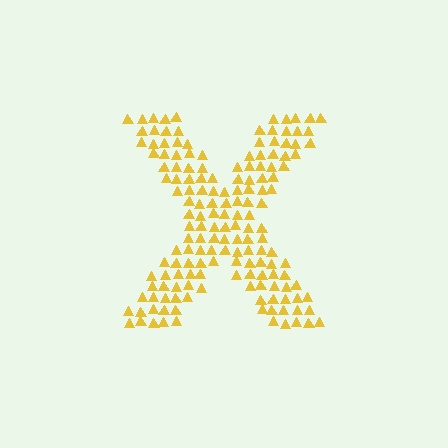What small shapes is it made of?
It is made of small triangles.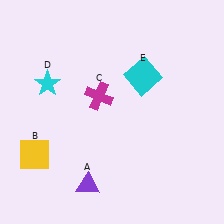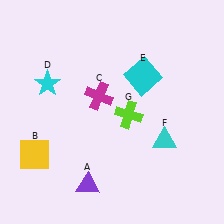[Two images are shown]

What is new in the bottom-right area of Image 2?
A lime cross (G) was added in the bottom-right area of Image 2.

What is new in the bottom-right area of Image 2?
A cyan triangle (F) was added in the bottom-right area of Image 2.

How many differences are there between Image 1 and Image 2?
There are 2 differences between the two images.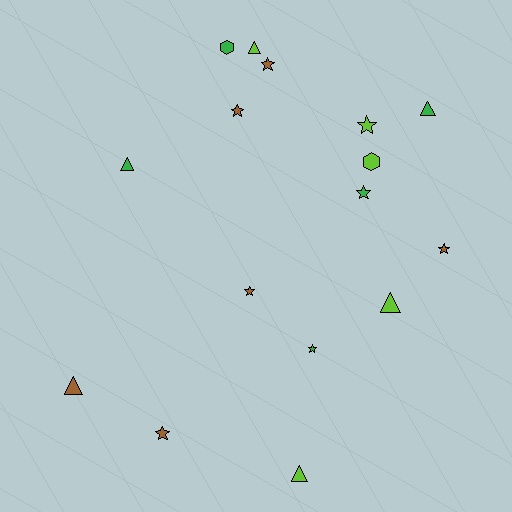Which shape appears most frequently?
Star, with 8 objects.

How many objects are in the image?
There are 16 objects.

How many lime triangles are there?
There are 3 lime triangles.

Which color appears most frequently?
Brown, with 6 objects.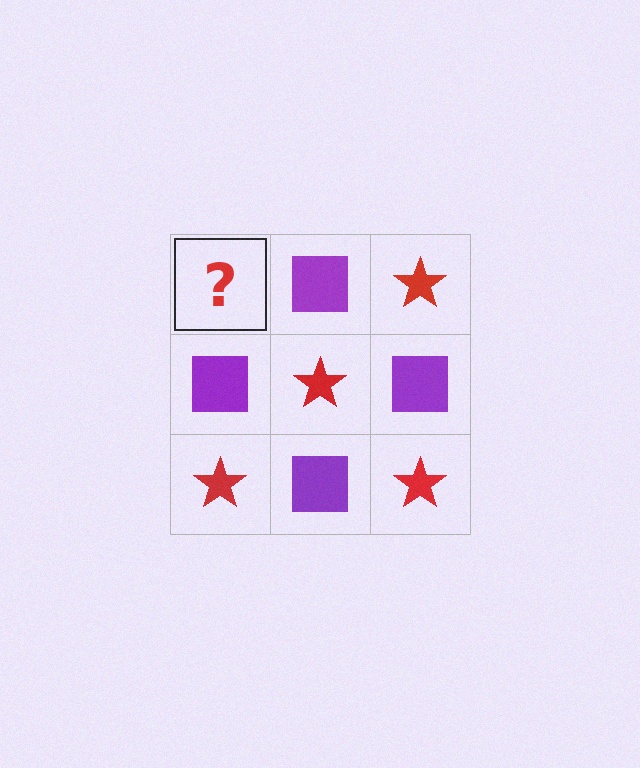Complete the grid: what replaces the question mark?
The question mark should be replaced with a red star.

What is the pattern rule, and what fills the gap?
The rule is that it alternates red star and purple square in a checkerboard pattern. The gap should be filled with a red star.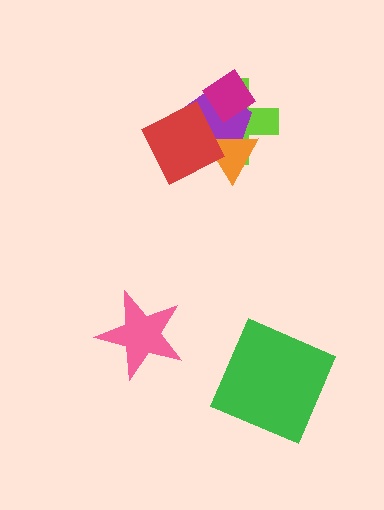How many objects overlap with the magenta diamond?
2 objects overlap with the magenta diamond.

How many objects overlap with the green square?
0 objects overlap with the green square.